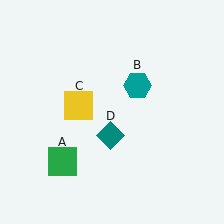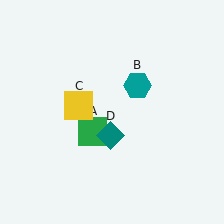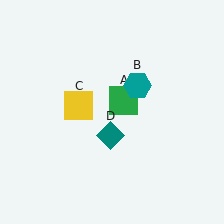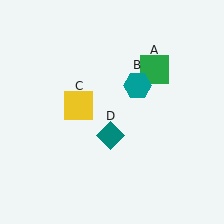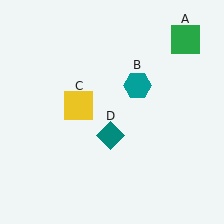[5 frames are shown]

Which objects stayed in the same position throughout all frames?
Teal hexagon (object B) and yellow square (object C) and teal diamond (object D) remained stationary.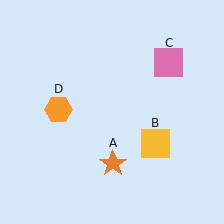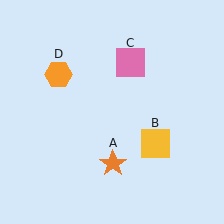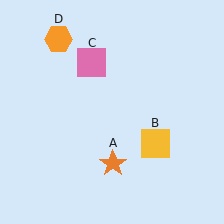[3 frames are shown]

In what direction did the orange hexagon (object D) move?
The orange hexagon (object D) moved up.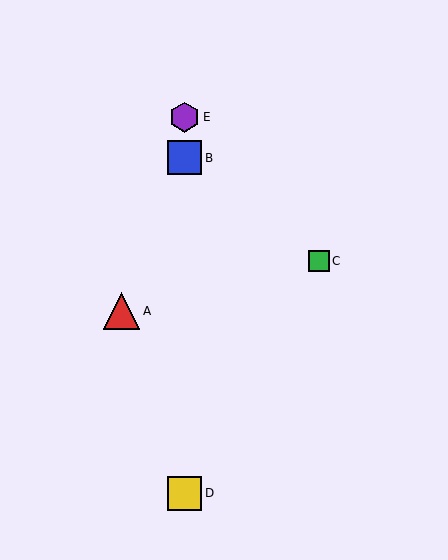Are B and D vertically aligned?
Yes, both are at x≈185.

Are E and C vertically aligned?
No, E is at x≈185 and C is at x≈319.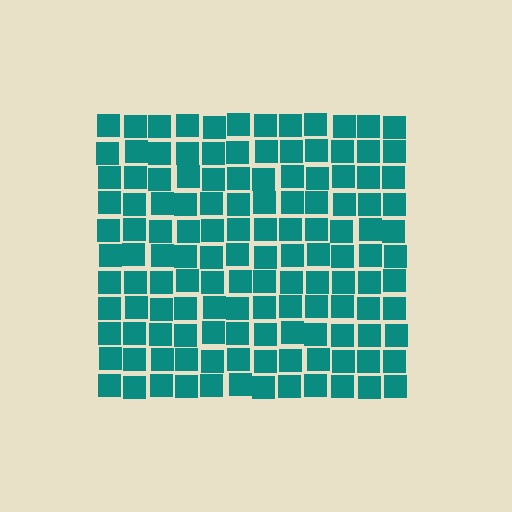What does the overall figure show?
The overall figure shows a square.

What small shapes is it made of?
It is made of small squares.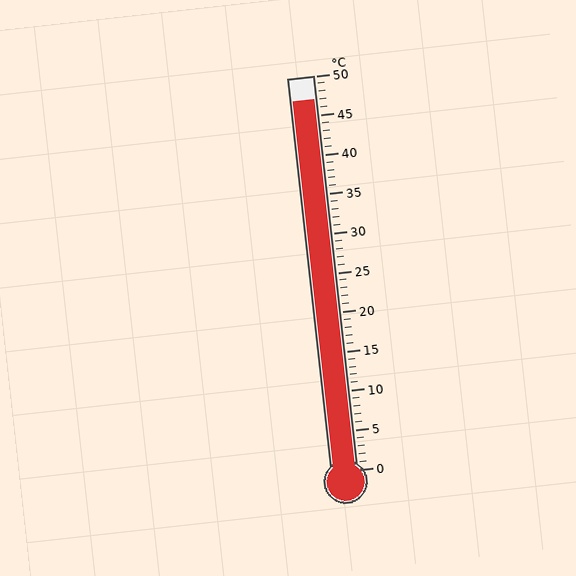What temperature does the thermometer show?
The thermometer shows approximately 47°C.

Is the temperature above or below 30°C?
The temperature is above 30°C.